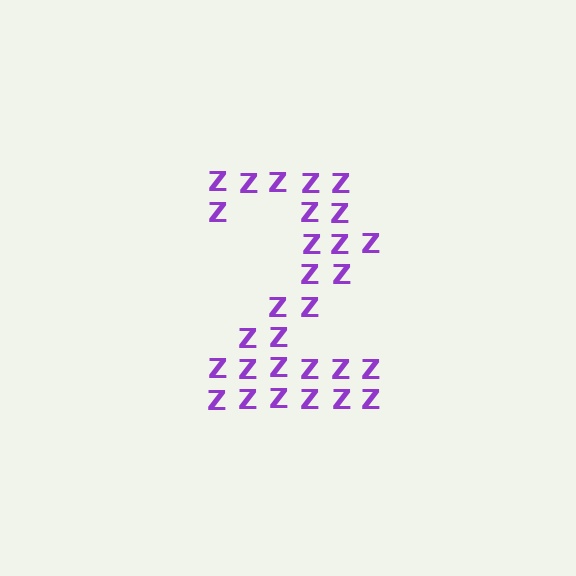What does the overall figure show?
The overall figure shows the digit 2.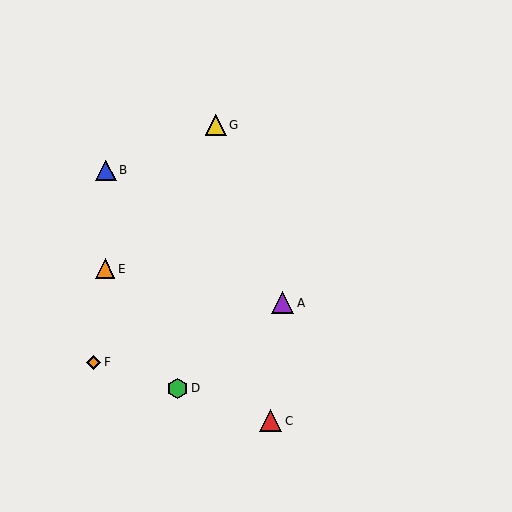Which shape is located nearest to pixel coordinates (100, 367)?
The orange diamond (labeled F) at (94, 362) is nearest to that location.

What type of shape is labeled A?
Shape A is a purple triangle.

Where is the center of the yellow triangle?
The center of the yellow triangle is at (216, 125).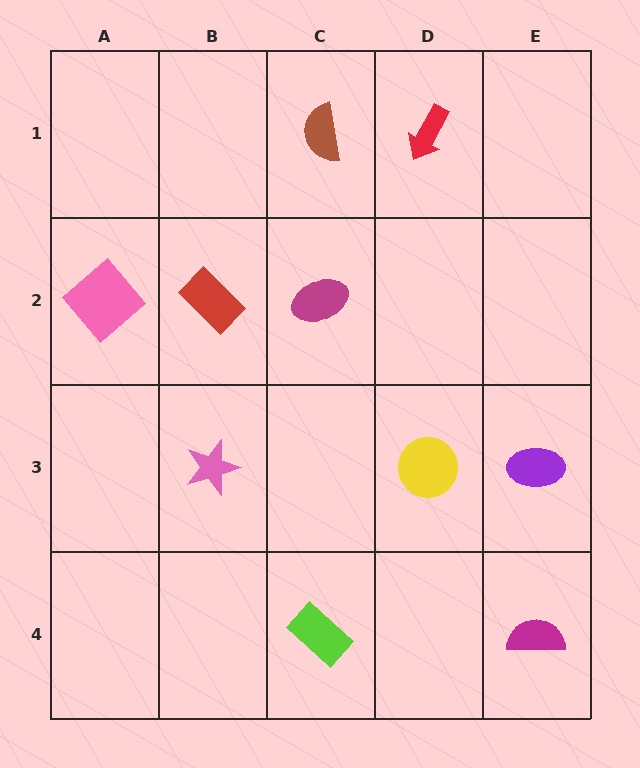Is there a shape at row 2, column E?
No, that cell is empty.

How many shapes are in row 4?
2 shapes.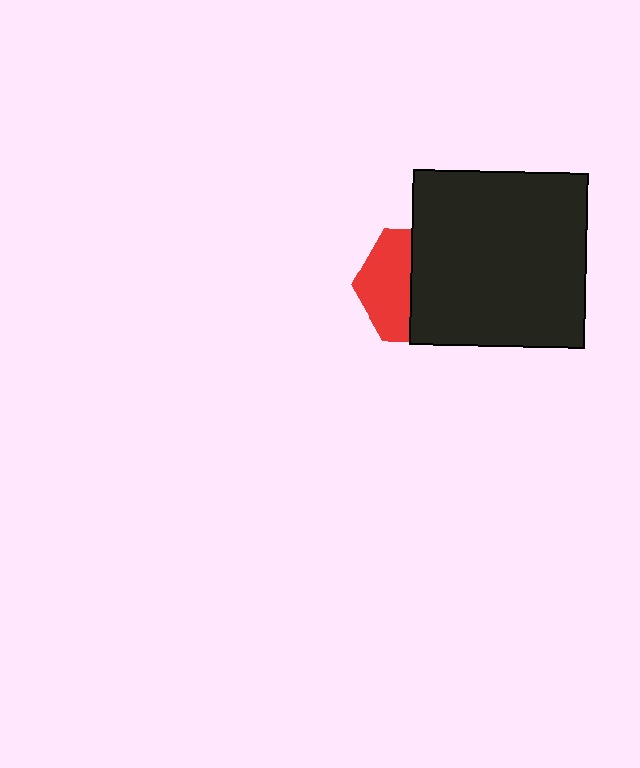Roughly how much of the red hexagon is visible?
A small part of it is visible (roughly 43%).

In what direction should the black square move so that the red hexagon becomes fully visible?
The black square should move right. That is the shortest direction to clear the overlap and leave the red hexagon fully visible.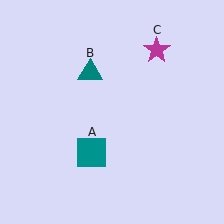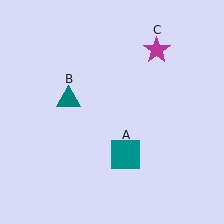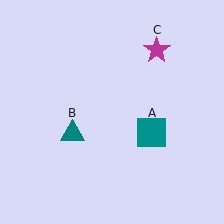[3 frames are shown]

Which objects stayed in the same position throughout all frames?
Magenta star (object C) remained stationary.